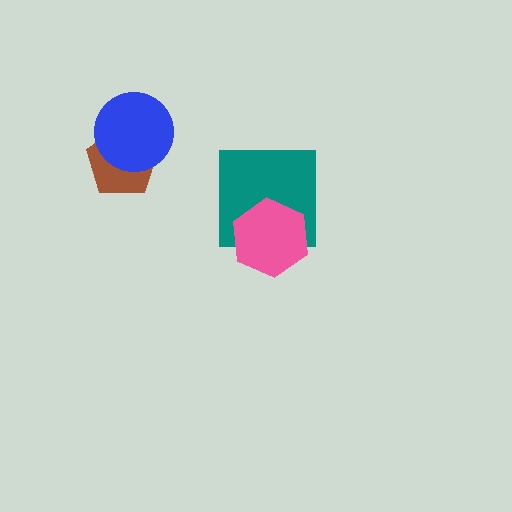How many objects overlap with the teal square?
1 object overlaps with the teal square.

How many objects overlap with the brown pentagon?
1 object overlaps with the brown pentagon.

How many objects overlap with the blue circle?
1 object overlaps with the blue circle.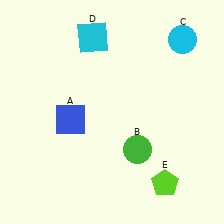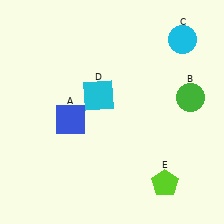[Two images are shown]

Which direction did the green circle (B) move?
The green circle (B) moved right.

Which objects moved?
The objects that moved are: the green circle (B), the cyan square (D).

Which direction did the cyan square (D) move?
The cyan square (D) moved down.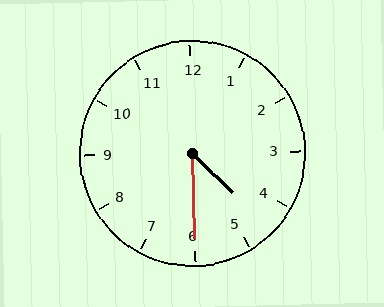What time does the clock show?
4:30.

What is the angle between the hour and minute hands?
Approximately 45 degrees.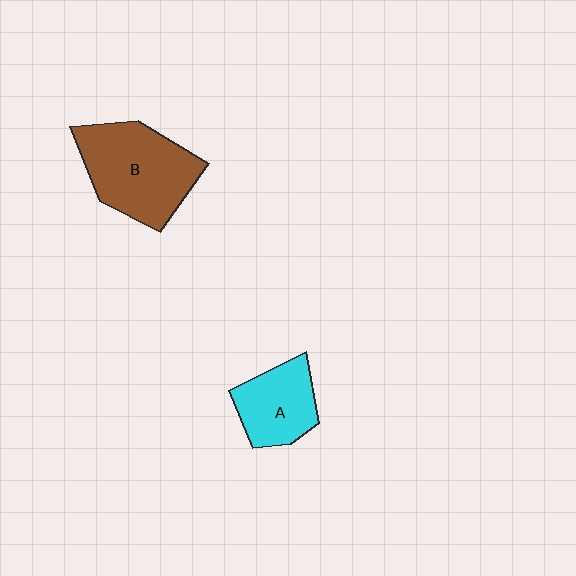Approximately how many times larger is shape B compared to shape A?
Approximately 1.7 times.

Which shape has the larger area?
Shape B (brown).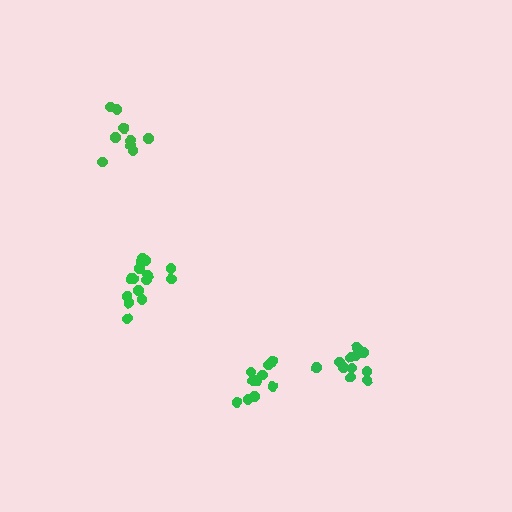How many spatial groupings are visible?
There are 4 spatial groupings.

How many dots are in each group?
Group 1: 10 dots, Group 2: 11 dots, Group 3: 9 dots, Group 4: 15 dots (45 total).